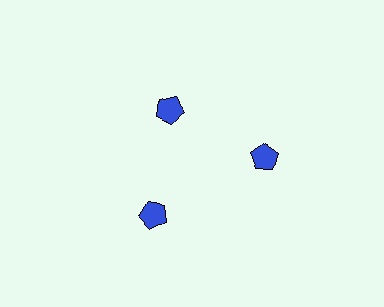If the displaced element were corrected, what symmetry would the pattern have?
It would have 3-fold rotational symmetry — the pattern would map onto itself every 120 degrees.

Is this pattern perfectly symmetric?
No. The 3 blue pentagons are arranged in a ring, but one element near the 11 o'clock position is pulled inward toward the center, breaking the 3-fold rotational symmetry.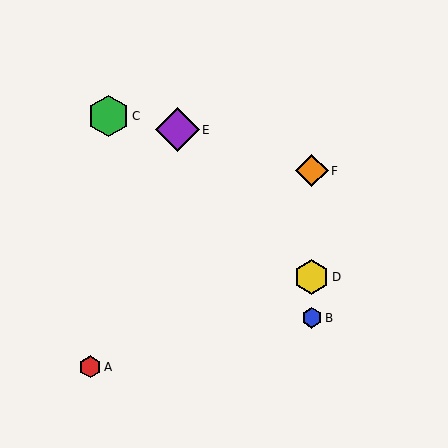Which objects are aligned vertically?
Objects B, D, F are aligned vertically.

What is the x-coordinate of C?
Object C is at x≈108.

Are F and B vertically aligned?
Yes, both are at x≈312.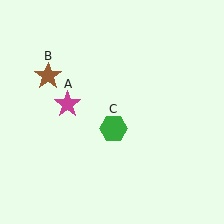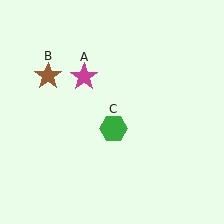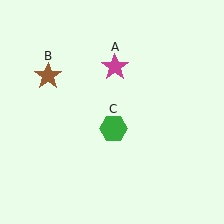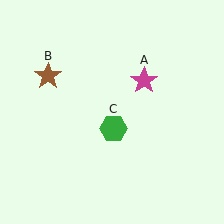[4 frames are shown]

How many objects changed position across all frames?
1 object changed position: magenta star (object A).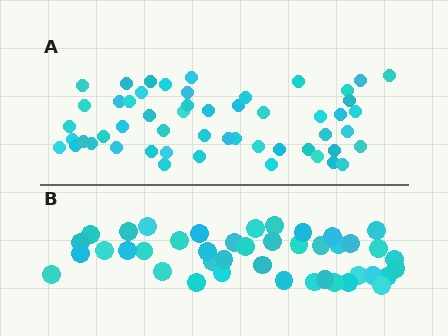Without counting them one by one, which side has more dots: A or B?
Region A (the top region) has more dots.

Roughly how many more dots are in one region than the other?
Region A has roughly 12 or so more dots than region B.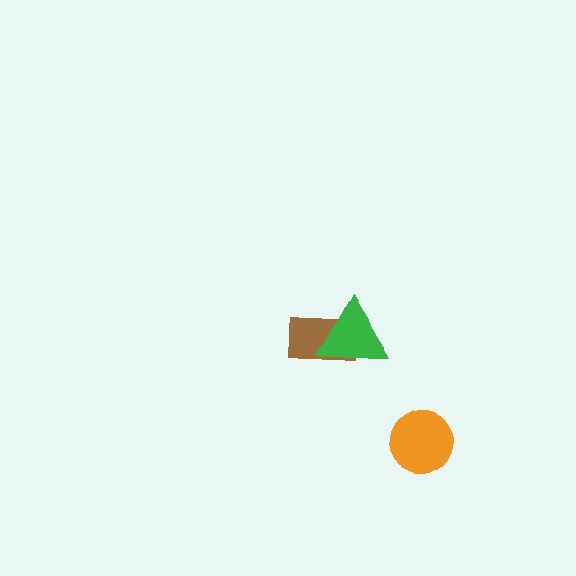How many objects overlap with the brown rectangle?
1 object overlaps with the brown rectangle.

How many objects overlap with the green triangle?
1 object overlaps with the green triangle.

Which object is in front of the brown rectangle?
The green triangle is in front of the brown rectangle.